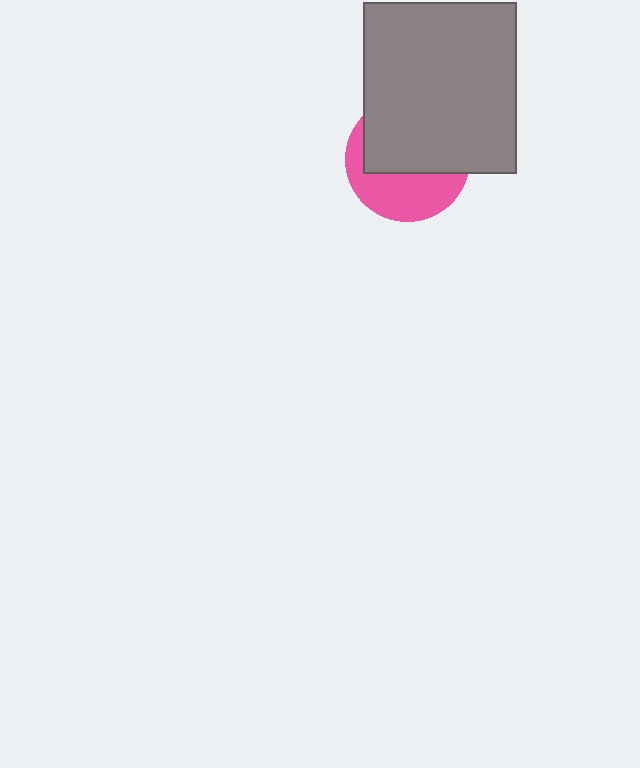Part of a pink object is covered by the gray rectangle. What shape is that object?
It is a circle.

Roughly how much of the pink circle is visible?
A small part of it is visible (roughly 42%).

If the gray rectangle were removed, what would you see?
You would see the complete pink circle.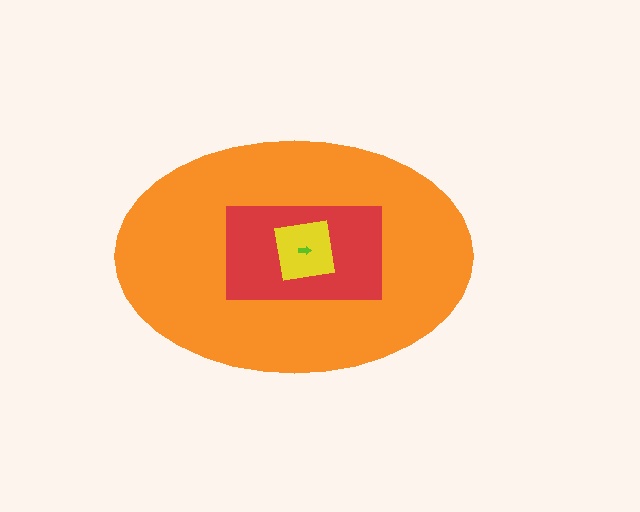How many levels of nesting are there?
4.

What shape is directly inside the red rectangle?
The yellow square.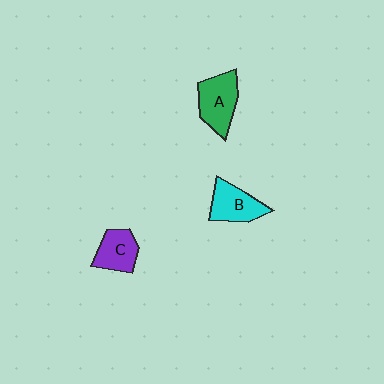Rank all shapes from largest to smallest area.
From largest to smallest: A (green), B (cyan), C (purple).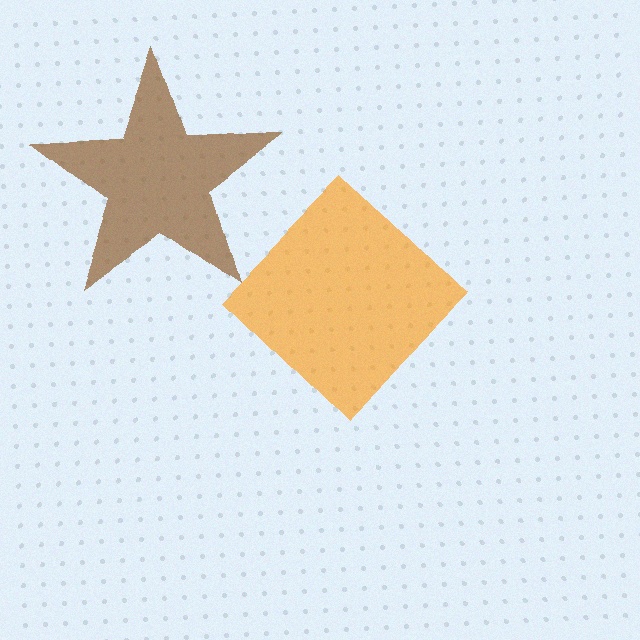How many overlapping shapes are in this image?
There are 2 overlapping shapes in the image.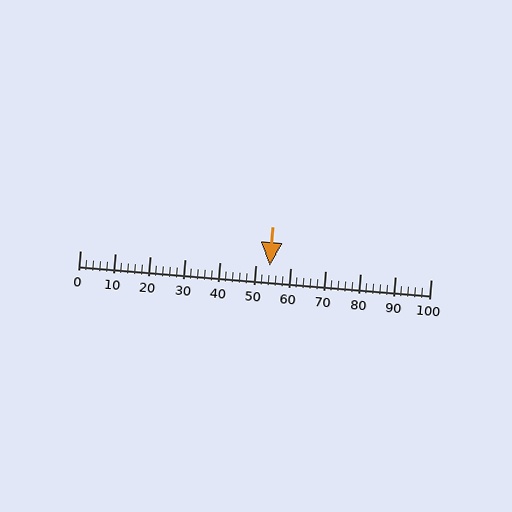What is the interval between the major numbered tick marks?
The major tick marks are spaced 10 units apart.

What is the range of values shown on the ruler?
The ruler shows values from 0 to 100.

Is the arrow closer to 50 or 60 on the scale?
The arrow is closer to 50.